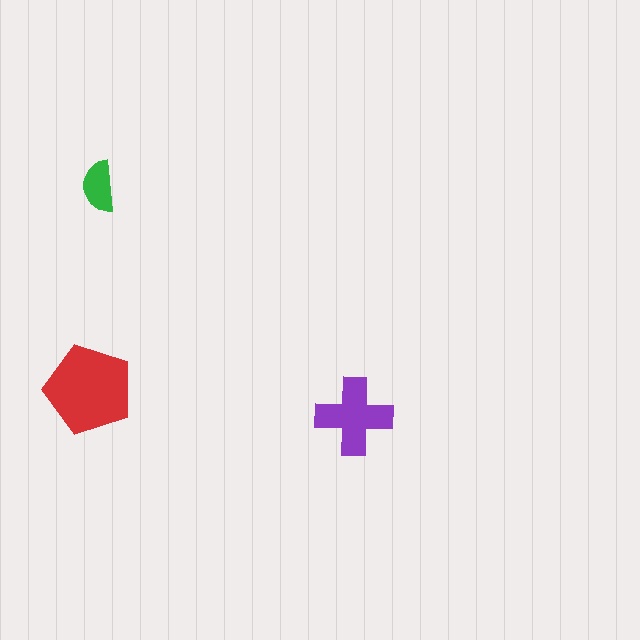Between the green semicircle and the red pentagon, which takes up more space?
The red pentagon.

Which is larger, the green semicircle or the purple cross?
The purple cross.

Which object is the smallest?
The green semicircle.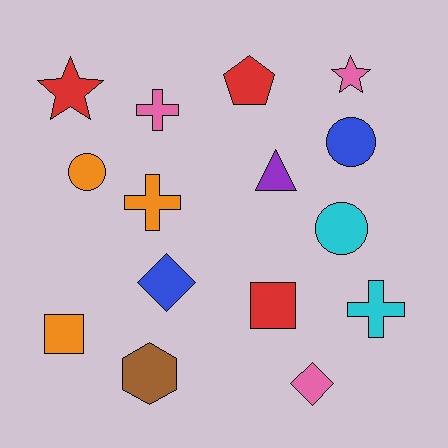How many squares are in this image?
There are 2 squares.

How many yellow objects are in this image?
There are no yellow objects.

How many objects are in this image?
There are 15 objects.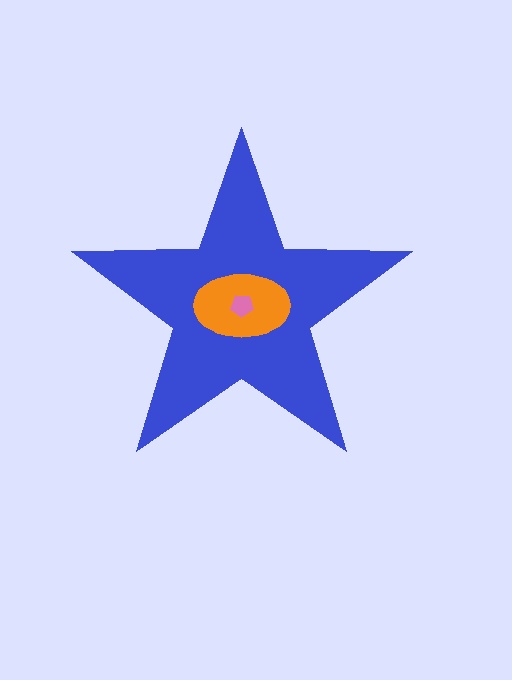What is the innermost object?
The pink pentagon.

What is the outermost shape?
The blue star.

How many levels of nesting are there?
3.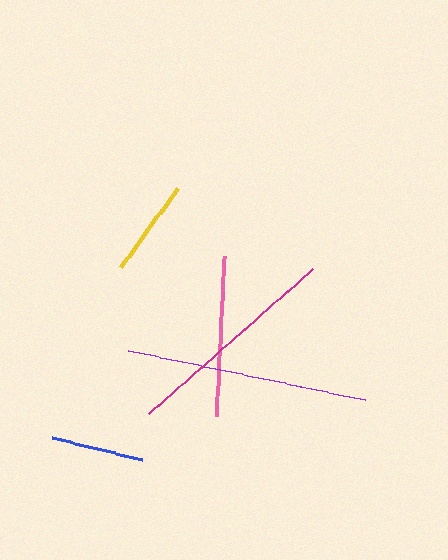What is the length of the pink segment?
The pink segment is approximately 160 pixels long.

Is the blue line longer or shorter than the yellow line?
The yellow line is longer than the blue line.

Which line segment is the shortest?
The blue line is the shortest at approximately 93 pixels.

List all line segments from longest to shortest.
From longest to shortest: purple, magenta, pink, yellow, blue.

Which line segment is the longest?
The purple line is the longest at approximately 242 pixels.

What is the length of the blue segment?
The blue segment is approximately 93 pixels long.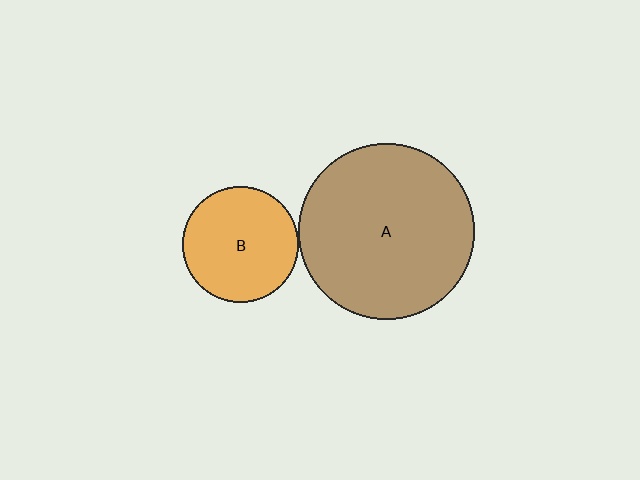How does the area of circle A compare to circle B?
Approximately 2.3 times.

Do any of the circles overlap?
No, none of the circles overlap.